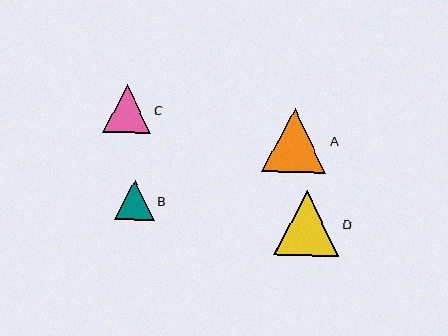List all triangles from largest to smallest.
From largest to smallest: A, D, C, B.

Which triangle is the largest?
Triangle A is the largest with a size of approximately 65 pixels.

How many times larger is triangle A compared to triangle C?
Triangle A is approximately 1.3 times the size of triangle C.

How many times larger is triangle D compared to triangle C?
Triangle D is approximately 1.3 times the size of triangle C.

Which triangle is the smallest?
Triangle B is the smallest with a size of approximately 40 pixels.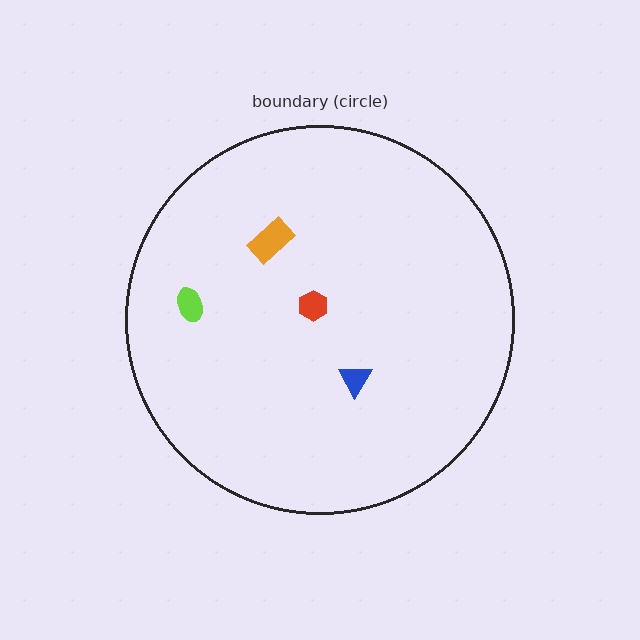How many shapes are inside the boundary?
4 inside, 0 outside.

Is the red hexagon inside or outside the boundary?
Inside.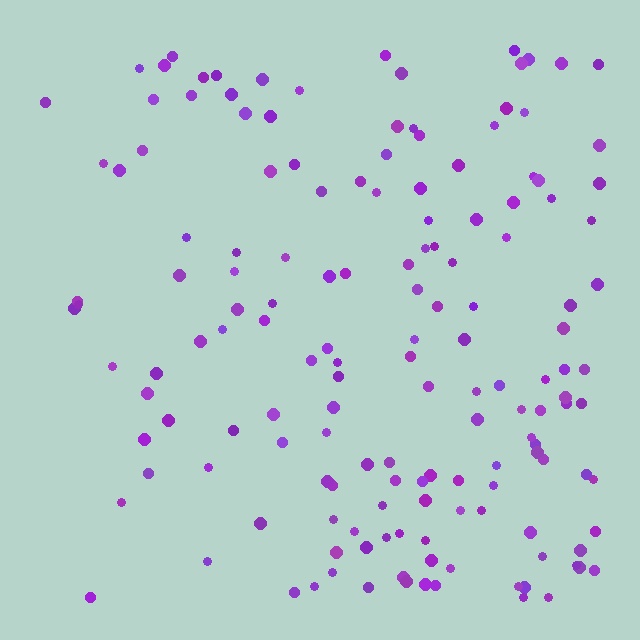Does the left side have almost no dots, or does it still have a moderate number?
Still a moderate number, just noticeably fewer than the right.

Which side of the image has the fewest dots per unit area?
The left.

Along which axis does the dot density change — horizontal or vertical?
Horizontal.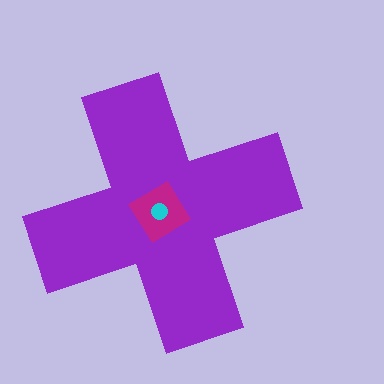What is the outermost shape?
The purple cross.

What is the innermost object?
The cyan circle.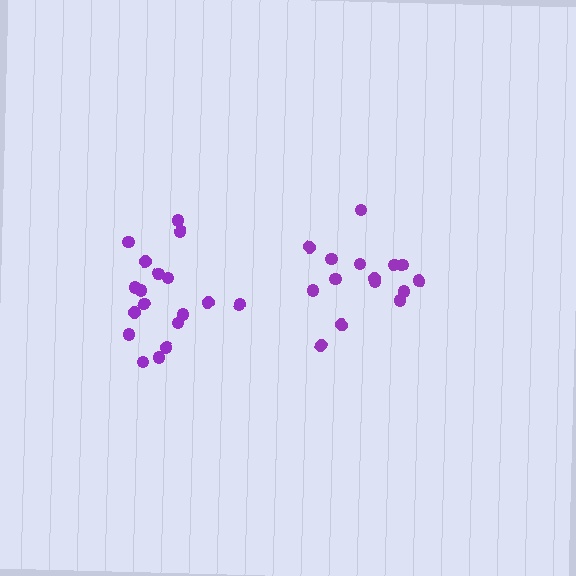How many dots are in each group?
Group 1: 15 dots, Group 2: 18 dots (33 total).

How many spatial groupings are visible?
There are 2 spatial groupings.